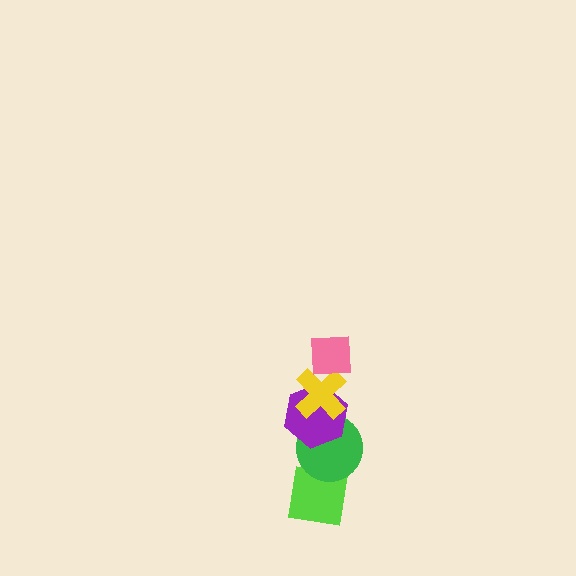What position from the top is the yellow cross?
The yellow cross is 2nd from the top.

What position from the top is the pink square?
The pink square is 1st from the top.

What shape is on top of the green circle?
The purple hexagon is on top of the green circle.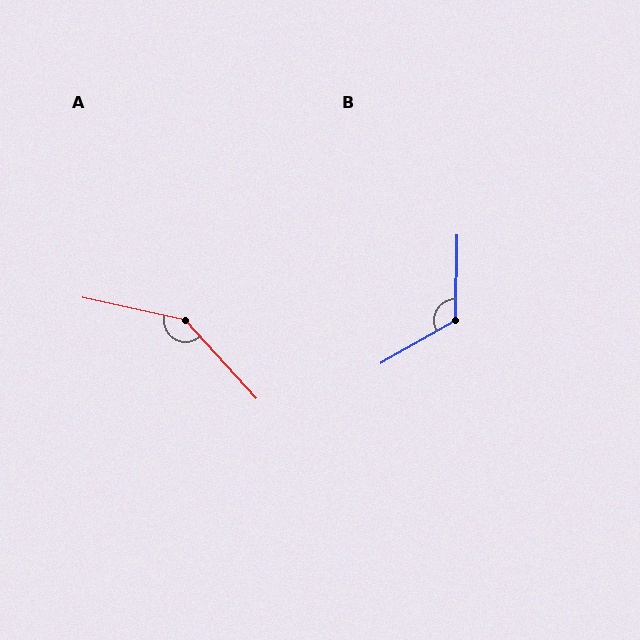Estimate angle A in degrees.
Approximately 145 degrees.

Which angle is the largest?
A, at approximately 145 degrees.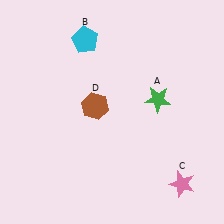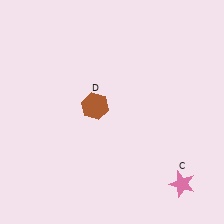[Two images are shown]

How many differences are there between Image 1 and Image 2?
There are 2 differences between the two images.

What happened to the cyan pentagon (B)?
The cyan pentagon (B) was removed in Image 2. It was in the top-left area of Image 1.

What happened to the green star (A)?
The green star (A) was removed in Image 2. It was in the top-right area of Image 1.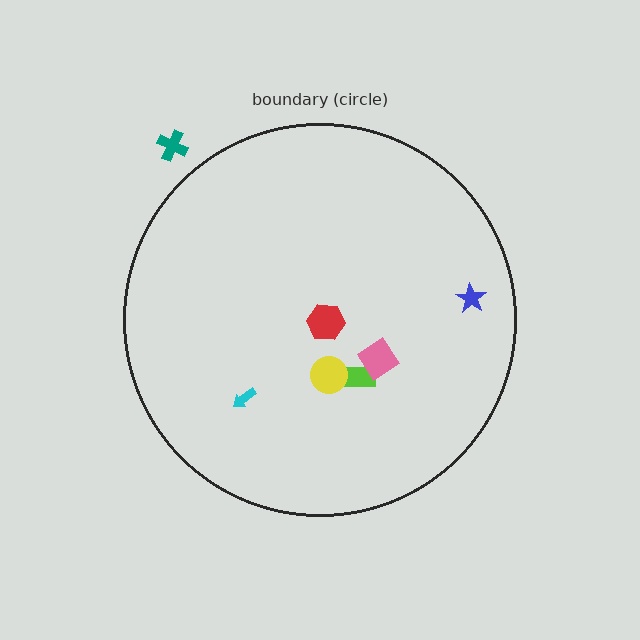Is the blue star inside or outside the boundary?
Inside.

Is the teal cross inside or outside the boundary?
Outside.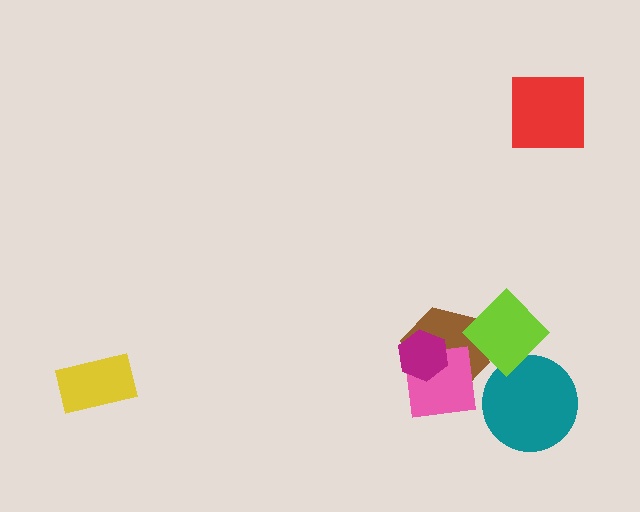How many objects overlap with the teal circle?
1 object overlaps with the teal circle.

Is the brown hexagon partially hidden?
Yes, it is partially covered by another shape.